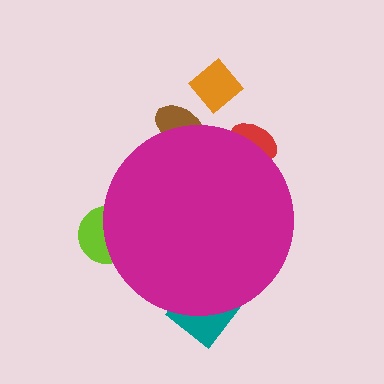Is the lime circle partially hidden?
Yes, the lime circle is partially hidden behind the magenta circle.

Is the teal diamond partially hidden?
Yes, the teal diamond is partially hidden behind the magenta circle.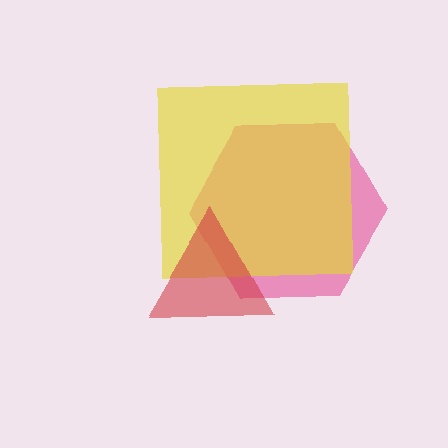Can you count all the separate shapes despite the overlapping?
Yes, there are 3 separate shapes.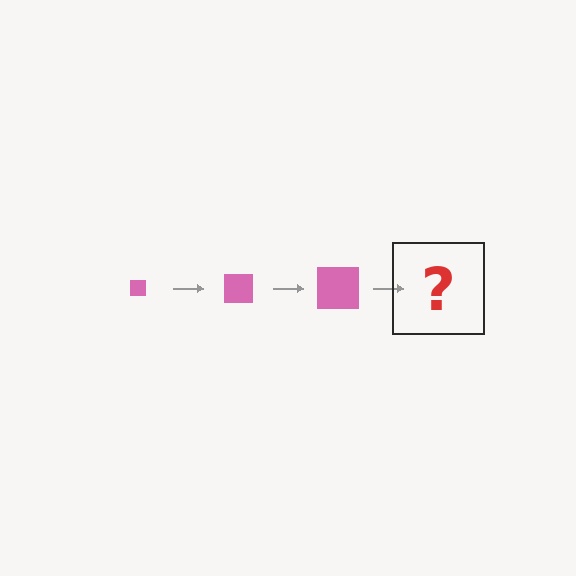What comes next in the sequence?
The next element should be a pink square, larger than the previous one.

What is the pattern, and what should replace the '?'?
The pattern is that the square gets progressively larger each step. The '?' should be a pink square, larger than the previous one.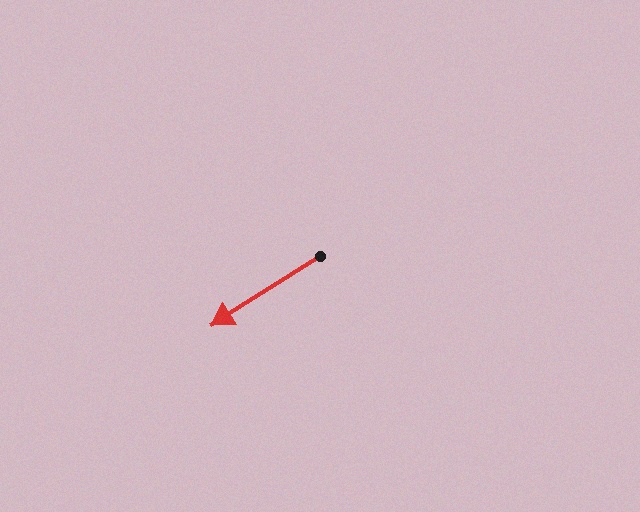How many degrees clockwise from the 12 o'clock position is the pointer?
Approximately 238 degrees.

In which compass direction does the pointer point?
Southwest.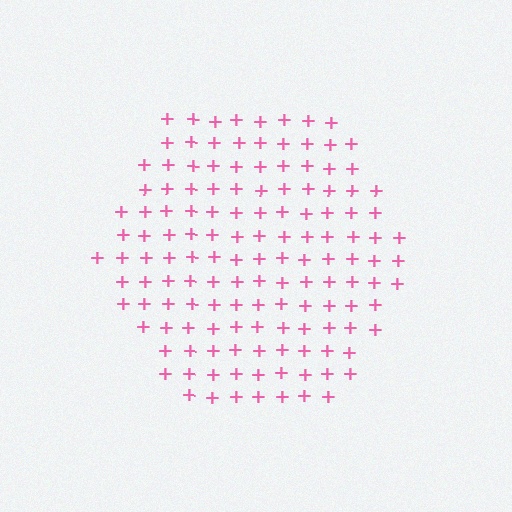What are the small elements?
The small elements are plus signs.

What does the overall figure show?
The overall figure shows a hexagon.